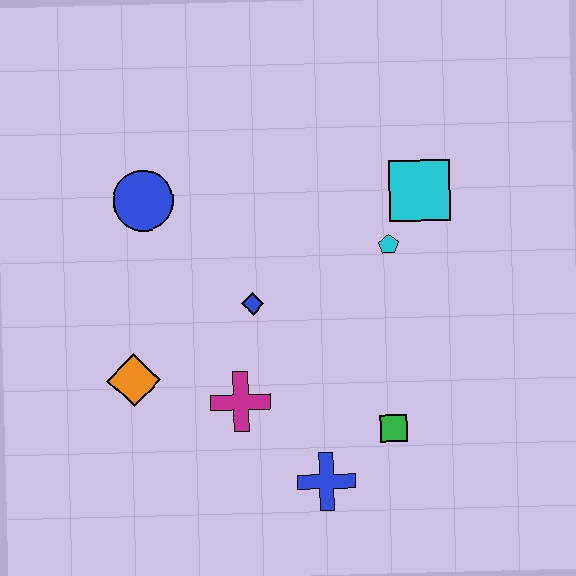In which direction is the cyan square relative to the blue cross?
The cyan square is above the blue cross.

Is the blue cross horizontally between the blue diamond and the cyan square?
Yes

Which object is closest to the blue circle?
The blue diamond is closest to the blue circle.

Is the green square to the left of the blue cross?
No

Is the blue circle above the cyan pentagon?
Yes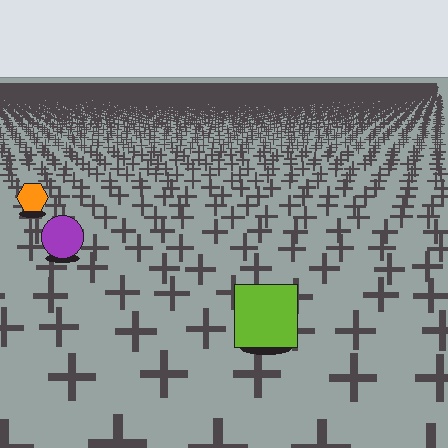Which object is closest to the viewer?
The lime square is closest. The texture marks near it are larger and more spread out.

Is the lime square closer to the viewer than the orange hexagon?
Yes. The lime square is closer — you can tell from the texture gradient: the ground texture is coarser near it.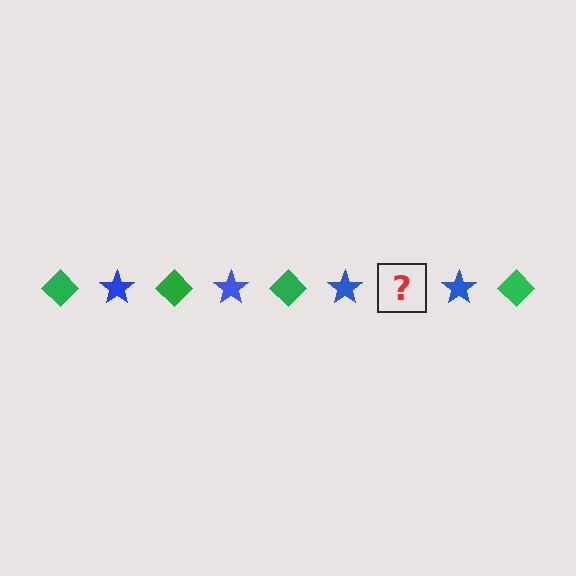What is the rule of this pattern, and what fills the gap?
The rule is that the pattern alternates between green diamond and blue star. The gap should be filled with a green diamond.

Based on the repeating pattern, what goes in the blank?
The blank should be a green diamond.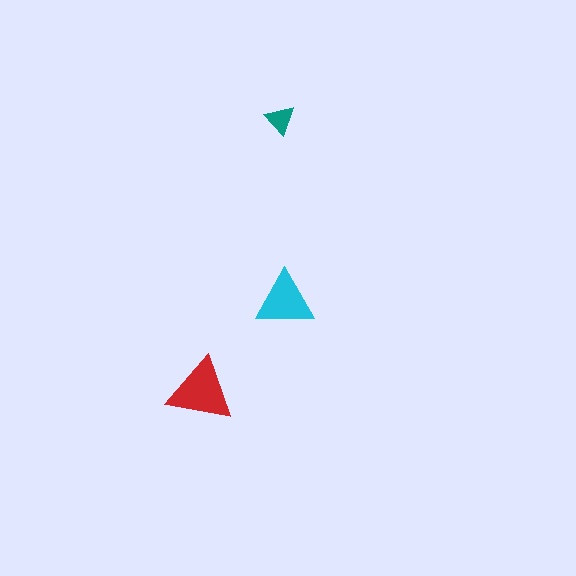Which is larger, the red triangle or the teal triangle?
The red one.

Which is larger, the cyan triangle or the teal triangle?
The cyan one.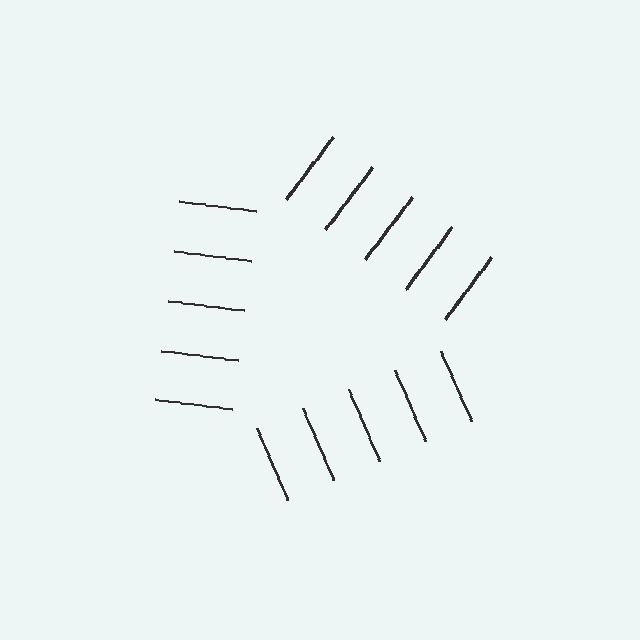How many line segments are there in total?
15 — 5 along each of the 3 edges.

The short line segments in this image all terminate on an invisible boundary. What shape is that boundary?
An illusory triangle — the line segments terminate on its edges but no continuous stroke is drawn.